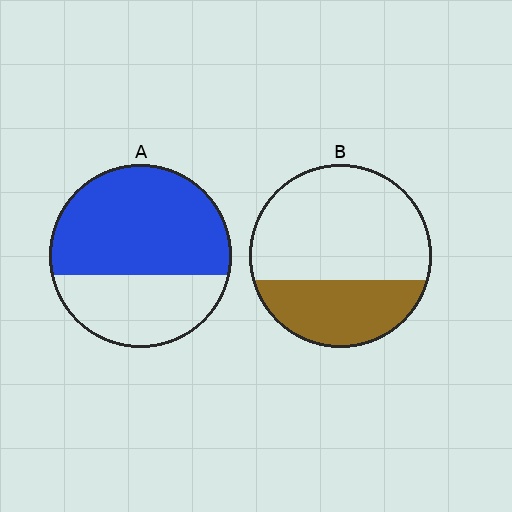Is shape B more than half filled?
No.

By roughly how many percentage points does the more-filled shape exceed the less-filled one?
By roughly 30 percentage points (A over B).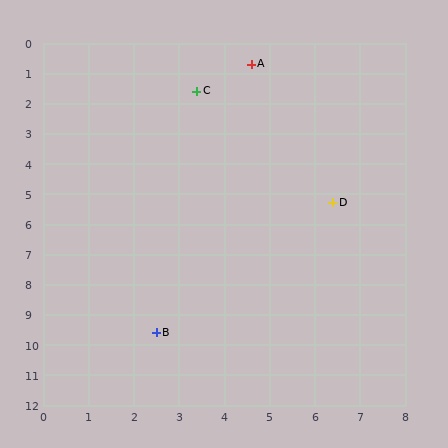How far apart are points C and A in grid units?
Points C and A are about 1.5 grid units apart.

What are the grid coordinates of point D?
Point D is at approximately (6.4, 5.3).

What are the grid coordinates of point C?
Point C is at approximately (3.4, 1.6).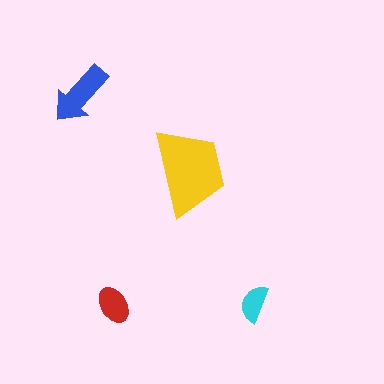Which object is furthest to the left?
The blue arrow is leftmost.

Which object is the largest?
The yellow trapezoid.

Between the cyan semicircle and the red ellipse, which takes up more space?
The red ellipse.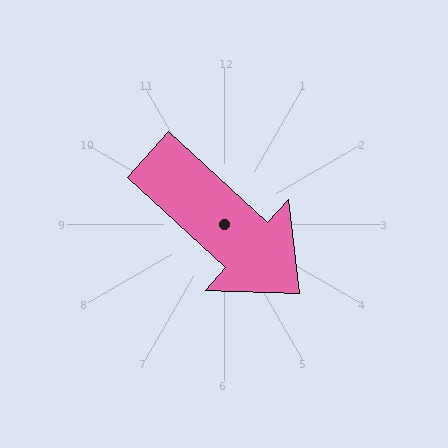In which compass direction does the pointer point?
Southeast.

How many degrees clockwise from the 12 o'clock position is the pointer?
Approximately 133 degrees.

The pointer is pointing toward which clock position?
Roughly 4 o'clock.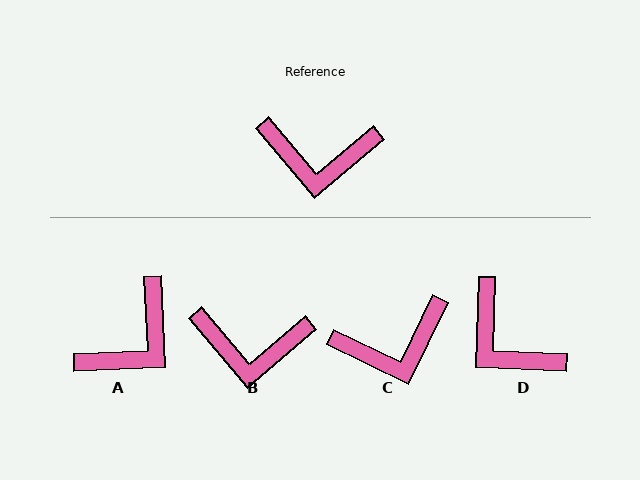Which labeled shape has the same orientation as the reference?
B.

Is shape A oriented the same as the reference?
No, it is off by about 52 degrees.